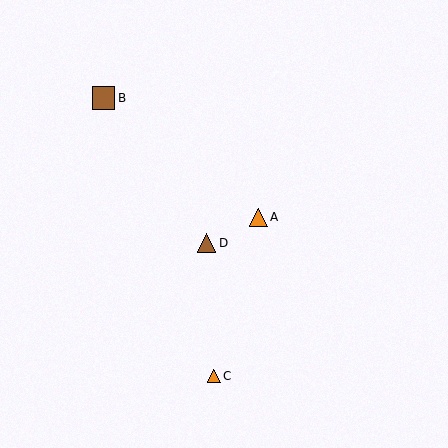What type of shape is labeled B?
Shape B is a brown square.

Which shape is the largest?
The brown square (labeled B) is the largest.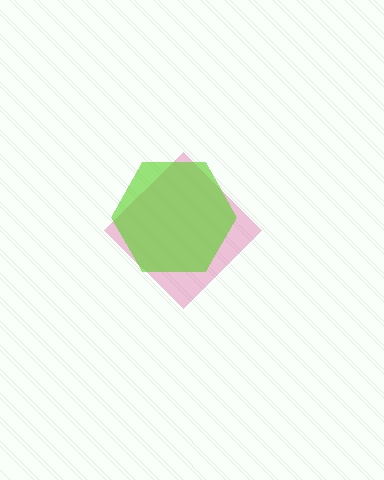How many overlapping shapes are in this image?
There are 2 overlapping shapes in the image.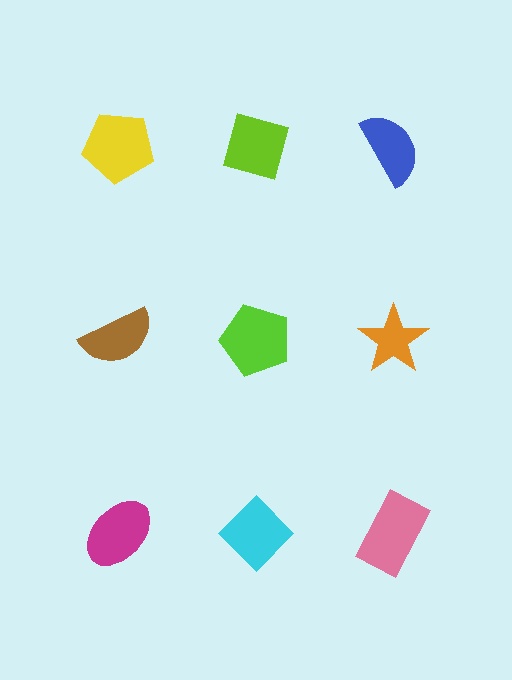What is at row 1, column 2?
A lime diamond.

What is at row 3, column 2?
A cyan diamond.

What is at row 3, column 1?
A magenta ellipse.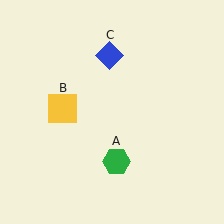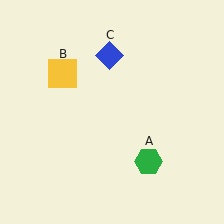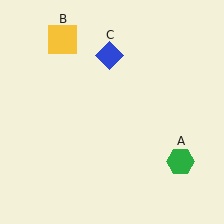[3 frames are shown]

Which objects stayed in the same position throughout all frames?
Blue diamond (object C) remained stationary.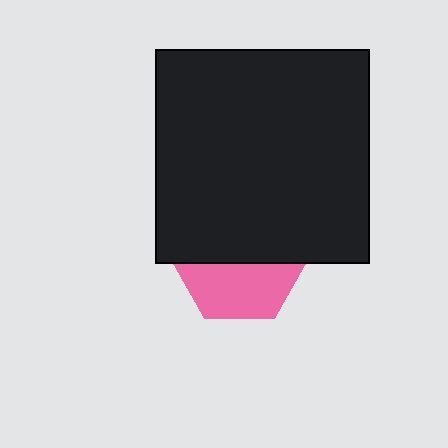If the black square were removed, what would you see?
You would see the complete pink hexagon.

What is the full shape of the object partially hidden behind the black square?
The partially hidden object is a pink hexagon.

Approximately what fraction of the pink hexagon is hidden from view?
Roughly 55% of the pink hexagon is hidden behind the black square.